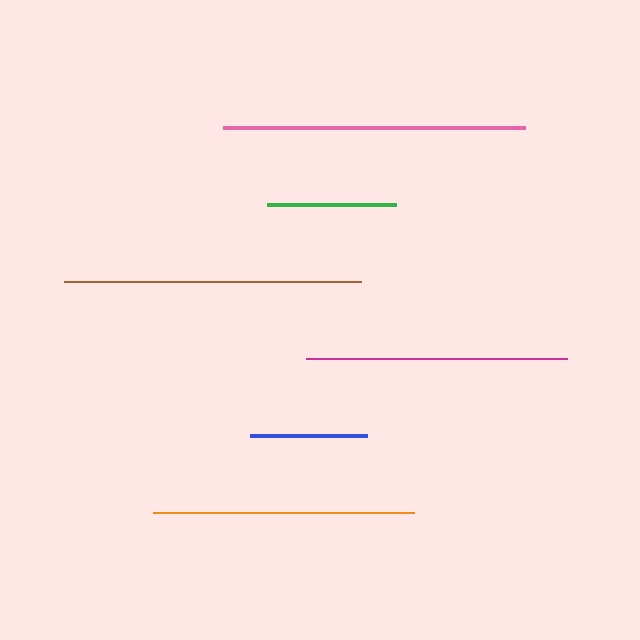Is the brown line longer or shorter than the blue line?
The brown line is longer than the blue line.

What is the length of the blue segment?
The blue segment is approximately 116 pixels long.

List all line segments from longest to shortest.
From longest to shortest: pink, brown, magenta, orange, green, blue.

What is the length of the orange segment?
The orange segment is approximately 261 pixels long.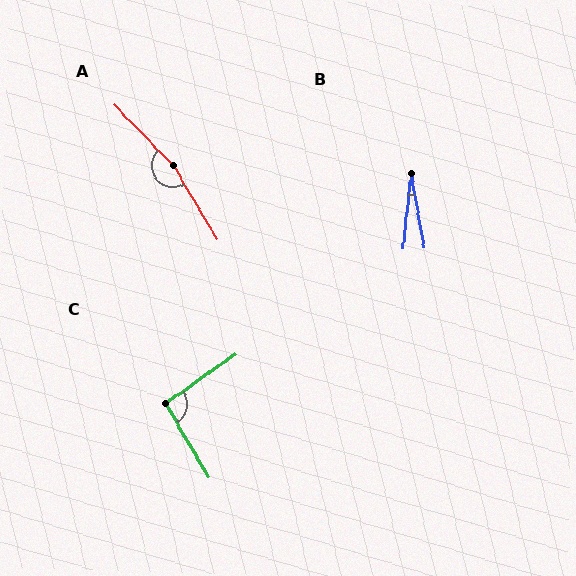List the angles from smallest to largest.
B (16°), C (95°), A (166°).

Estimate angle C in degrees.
Approximately 95 degrees.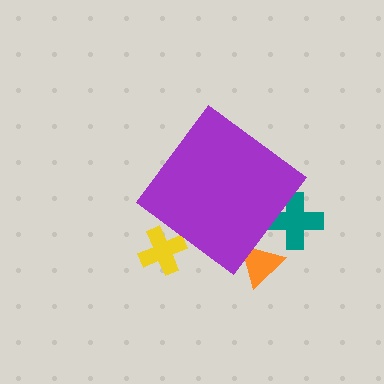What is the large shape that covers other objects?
A purple diamond.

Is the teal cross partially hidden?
Yes, the teal cross is partially hidden behind the purple diamond.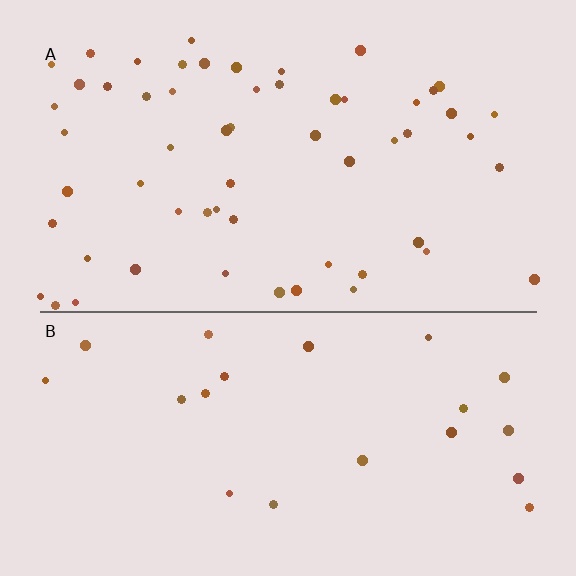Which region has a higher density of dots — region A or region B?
A (the top).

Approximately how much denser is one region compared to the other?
Approximately 2.7× — region A over region B.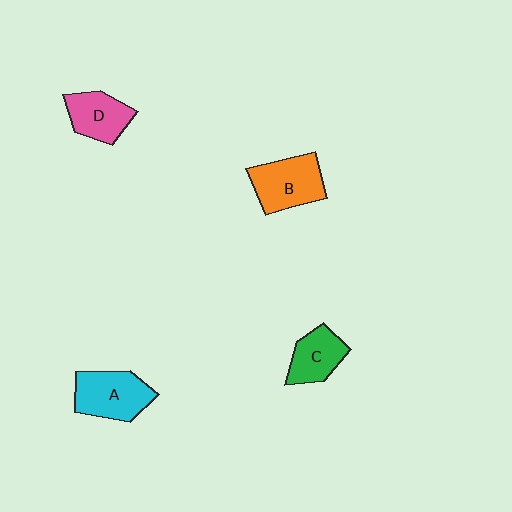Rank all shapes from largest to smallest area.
From largest to smallest: B (orange), A (cyan), D (pink), C (green).